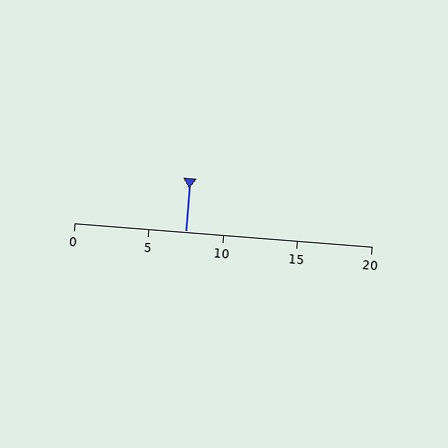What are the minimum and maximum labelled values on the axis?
The axis runs from 0 to 20.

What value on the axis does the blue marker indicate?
The marker indicates approximately 7.5.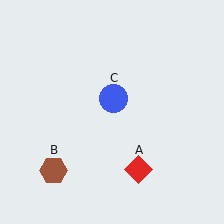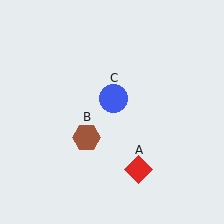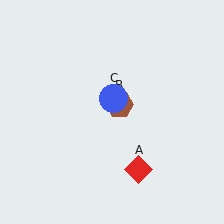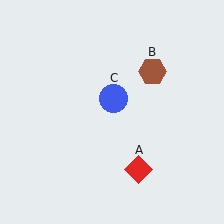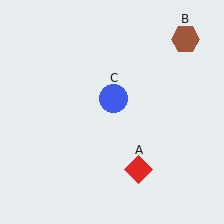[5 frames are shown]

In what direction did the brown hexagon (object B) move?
The brown hexagon (object B) moved up and to the right.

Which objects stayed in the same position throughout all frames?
Red diamond (object A) and blue circle (object C) remained stationary.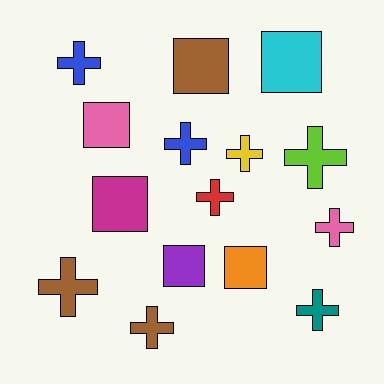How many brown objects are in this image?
There are 3 brown objects.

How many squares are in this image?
There are 6 squares.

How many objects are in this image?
There are 15 objects.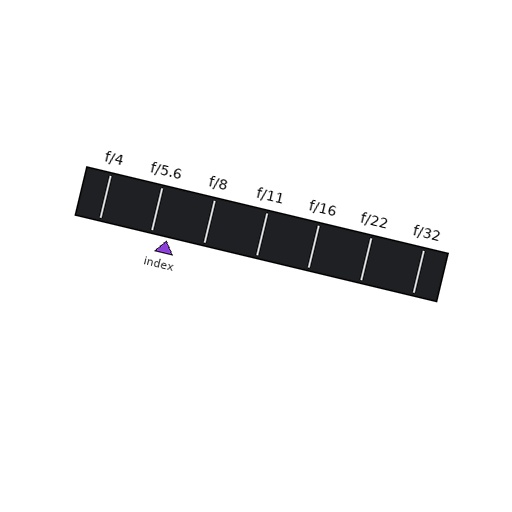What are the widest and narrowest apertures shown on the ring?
The widest aperture shown is f/4 and the narrowest is f/32.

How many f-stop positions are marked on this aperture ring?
There are 7 f-stop positions marked.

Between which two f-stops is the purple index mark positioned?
The index mark is between f/5.6 and f/8.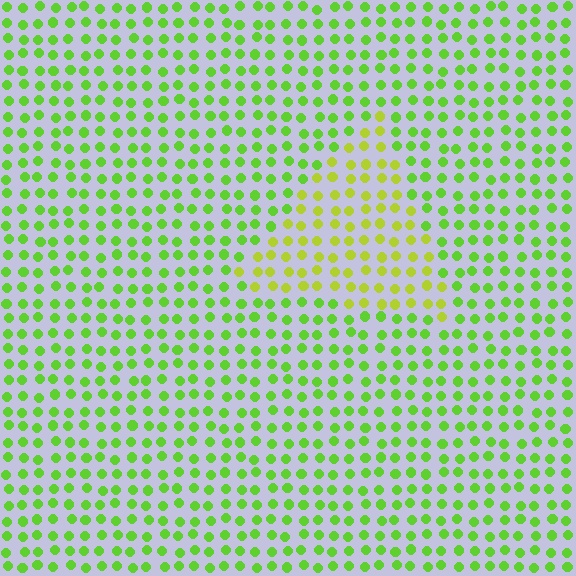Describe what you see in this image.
The image is filled with small lime elements in a uniform arrangement. A triangle-shaped region is visible where the elements are tinted to a slightly different hue, forming a subtle color boundary.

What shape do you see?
I see a triangle.